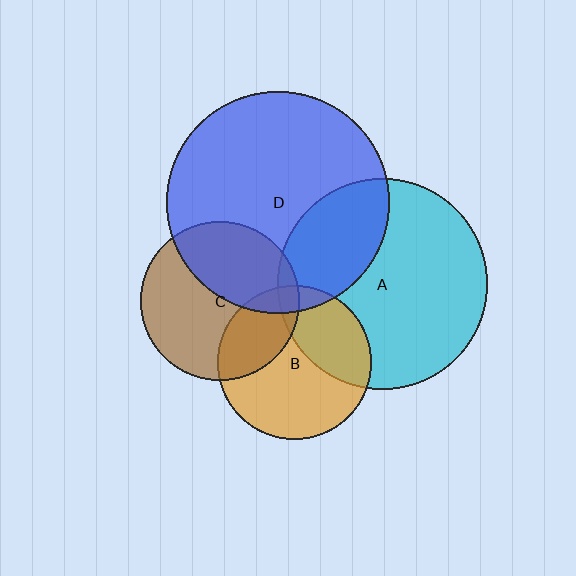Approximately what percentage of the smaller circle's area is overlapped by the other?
Approximately 40%.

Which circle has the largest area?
Circle D (blue).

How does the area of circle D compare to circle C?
Approximately 2.0 times.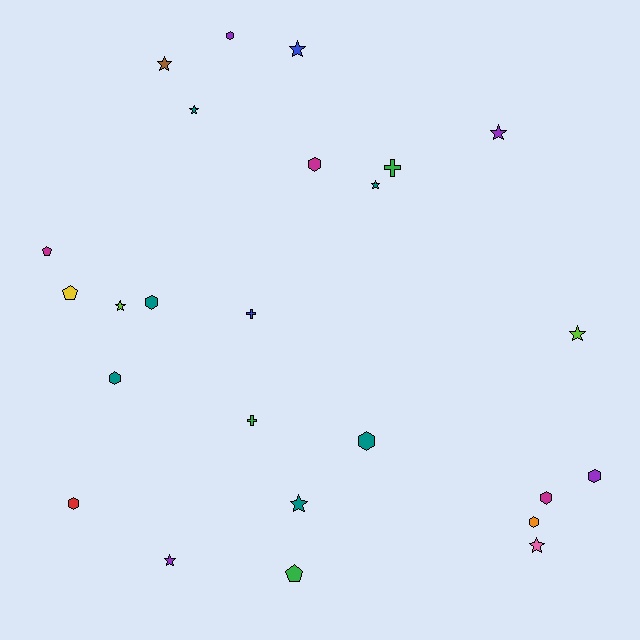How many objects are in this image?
There are 25 objects.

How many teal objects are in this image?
There are 6 teal objects.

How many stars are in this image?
There are 10 stars.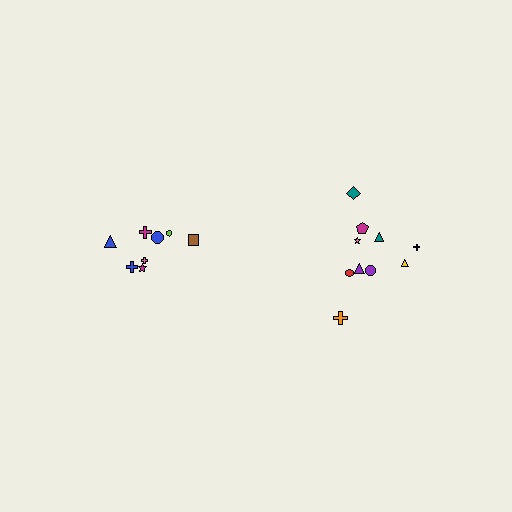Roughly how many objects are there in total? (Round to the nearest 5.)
Roughly 20 objects in total.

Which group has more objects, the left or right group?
The right group.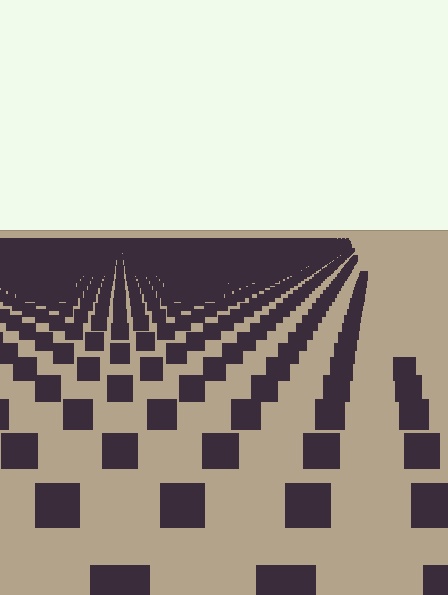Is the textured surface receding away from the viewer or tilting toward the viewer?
The surface is receding away from the viewer. Texture elements get smaller and denser toward the top.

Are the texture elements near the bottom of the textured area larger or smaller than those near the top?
Larger. Near the bottom, elements are closer to the viewer and appear at a bigger on-screen size.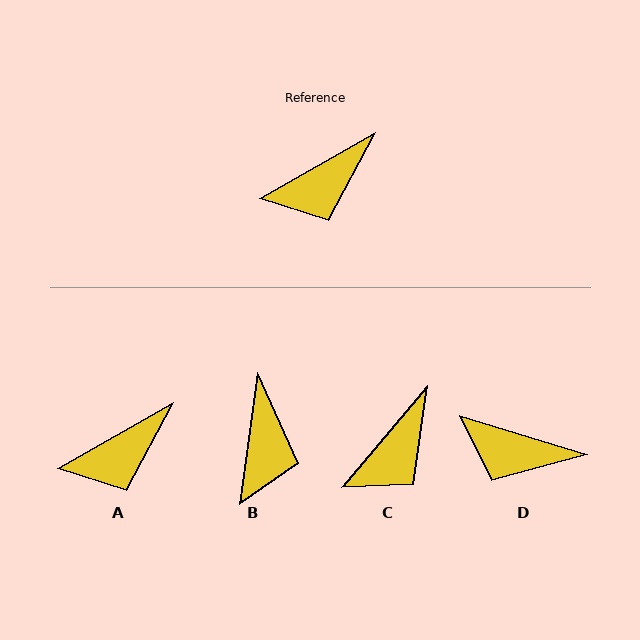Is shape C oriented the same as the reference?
No, it is off by about 20 degrees.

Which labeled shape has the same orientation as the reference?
A.